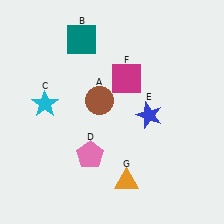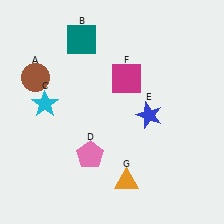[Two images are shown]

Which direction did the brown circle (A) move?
The brown circle (A) moved left.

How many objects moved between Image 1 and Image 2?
1 object moved between the two images.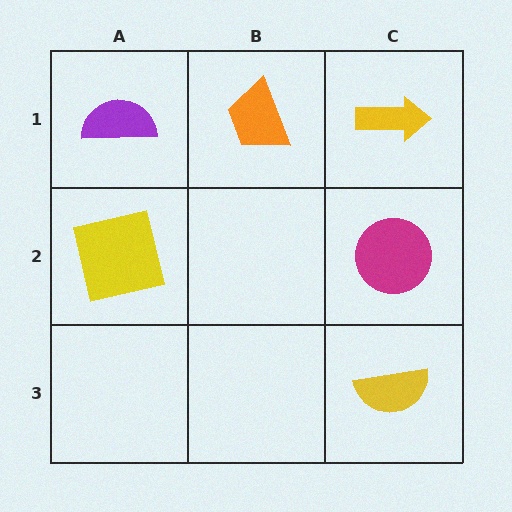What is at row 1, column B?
An orange trapezoid.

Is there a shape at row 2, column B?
No, that cell is empty.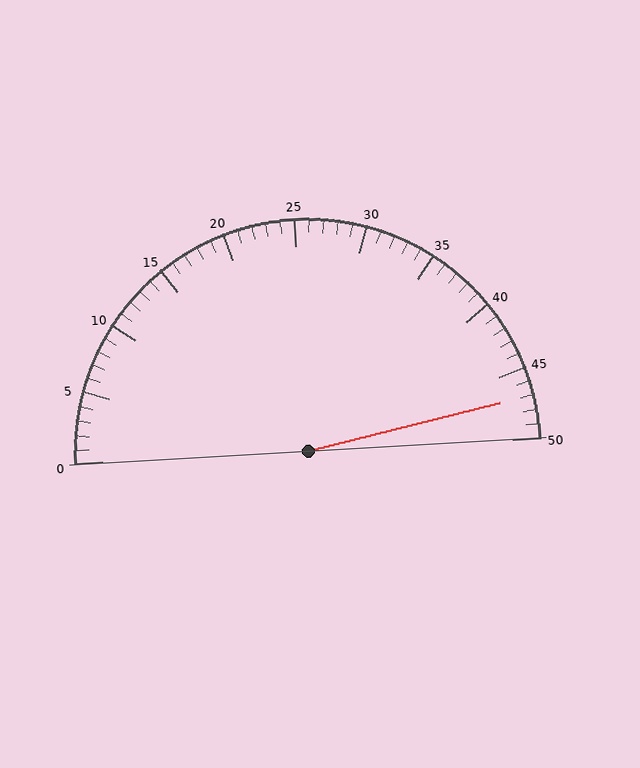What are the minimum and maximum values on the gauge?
The gauge ranges from 0 to 50.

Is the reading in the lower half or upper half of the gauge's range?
The reading is in the upper half of the range (0 to 50).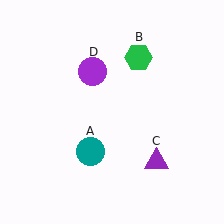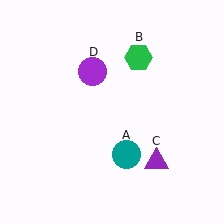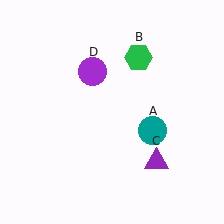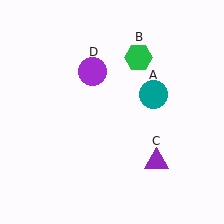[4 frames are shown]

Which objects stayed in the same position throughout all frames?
Green hexagon (object B) and purple triangle (object C) and purple circle (object D) remained stationary.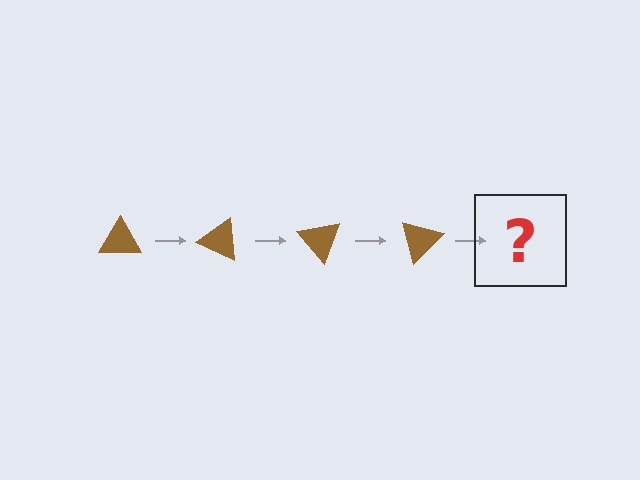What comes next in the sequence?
The next element should be a brown triangle rotated 100 degrees.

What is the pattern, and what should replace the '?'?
The pattern is that the triangle rotates 25 degrees each step. The '?' should be a brown triangle rotated 100 degrees.